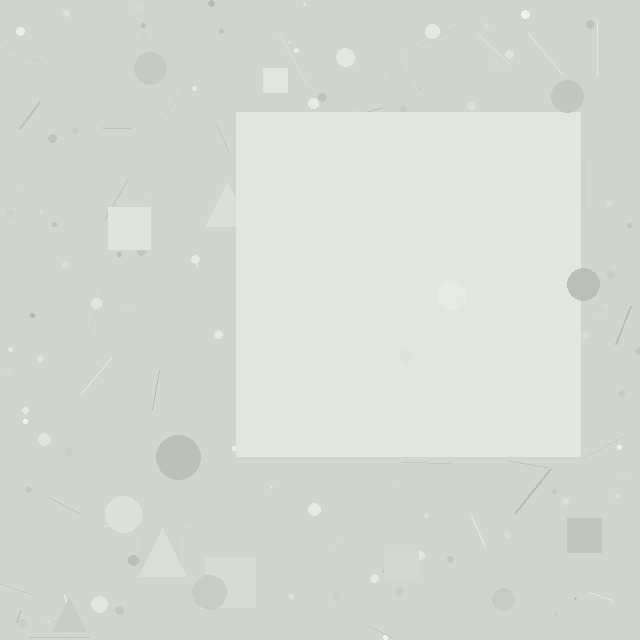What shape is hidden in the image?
A square is hidden in the image.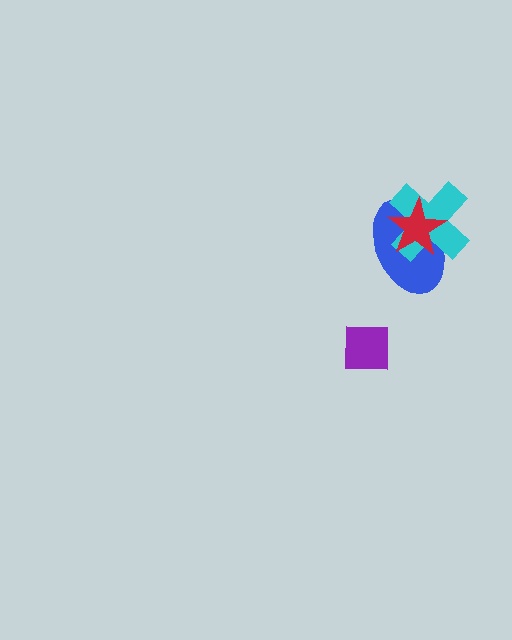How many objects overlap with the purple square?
0 objects overlap with the purple square.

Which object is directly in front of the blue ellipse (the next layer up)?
The cyan cross is directly in front of the blue ellipse.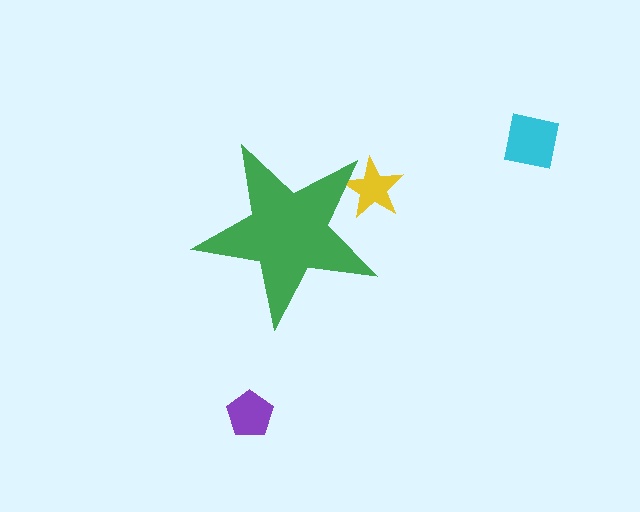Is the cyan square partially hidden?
No, the cyan square is fully visible.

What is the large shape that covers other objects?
A green star.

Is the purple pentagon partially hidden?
No, the purple pentagon is fully visible.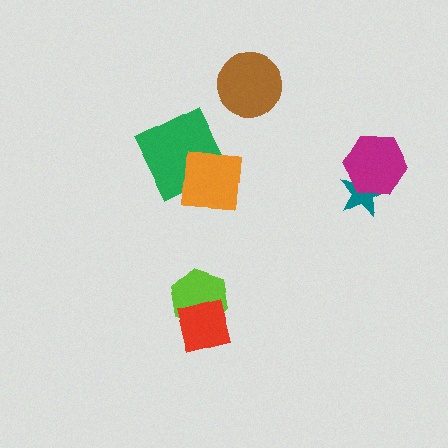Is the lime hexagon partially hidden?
Yes, it is partially covered by another shape.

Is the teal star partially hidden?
Yes, it is partially covered by another shape.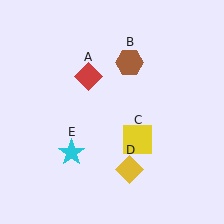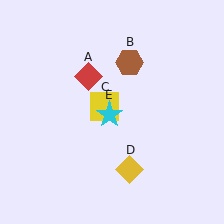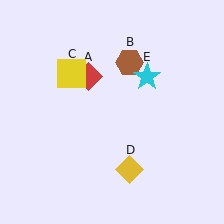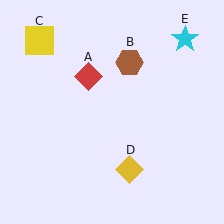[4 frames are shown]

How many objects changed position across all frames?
2 objects changed position: yellow square (object C), cyan star (object E).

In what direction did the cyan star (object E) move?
The cyan star (object E) moved up and to the right.